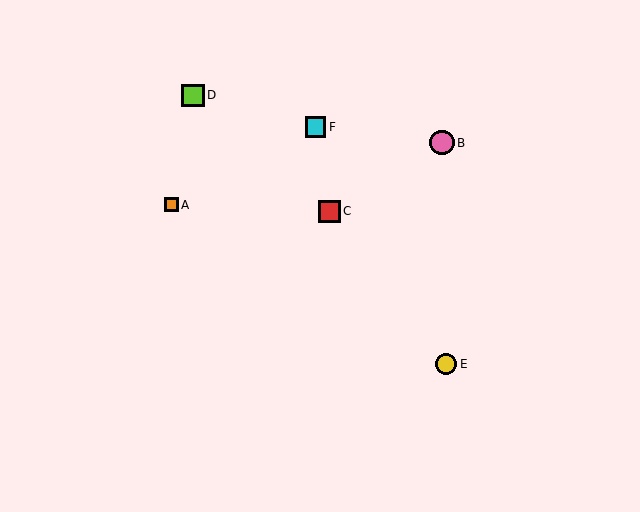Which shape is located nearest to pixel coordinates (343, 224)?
The red square (labeled C) at (330, 211) is nearest to that location.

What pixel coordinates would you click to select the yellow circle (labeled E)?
Click at (446, 364) to select the yellow circle E.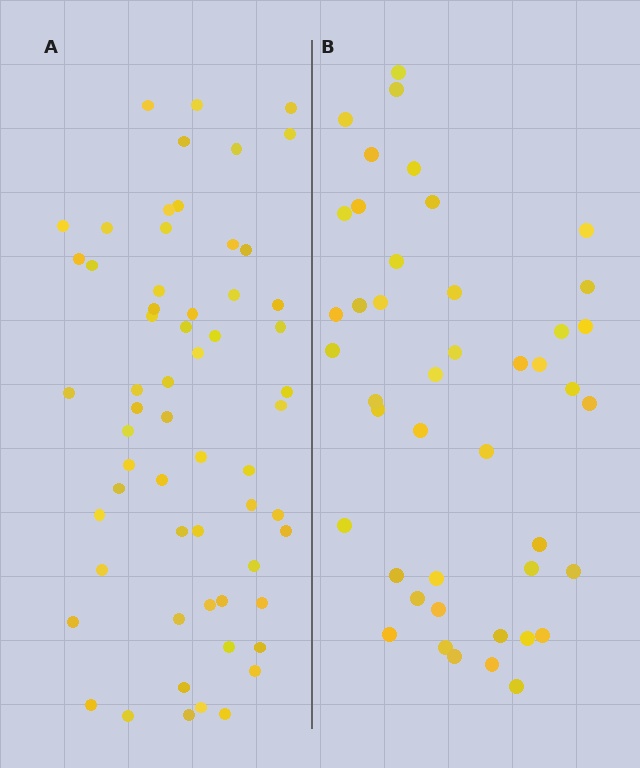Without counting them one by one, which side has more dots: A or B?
Region A (the left region) has more dots.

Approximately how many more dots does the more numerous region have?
Region A has approximately 15 more dots than region B.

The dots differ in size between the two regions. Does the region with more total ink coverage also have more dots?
No. Region B has more total ink coverage because its dots are larger, but region A actually contains more individual dots. Total area can be misleading — the number of items is what matters here.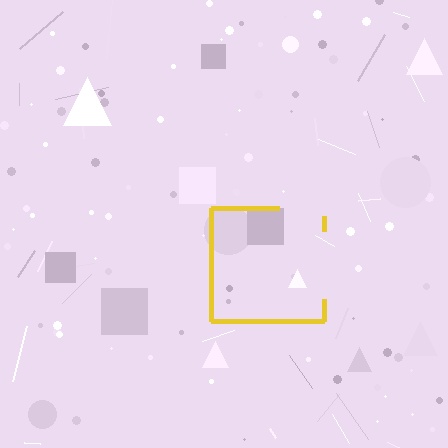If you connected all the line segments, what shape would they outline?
They would outline a square.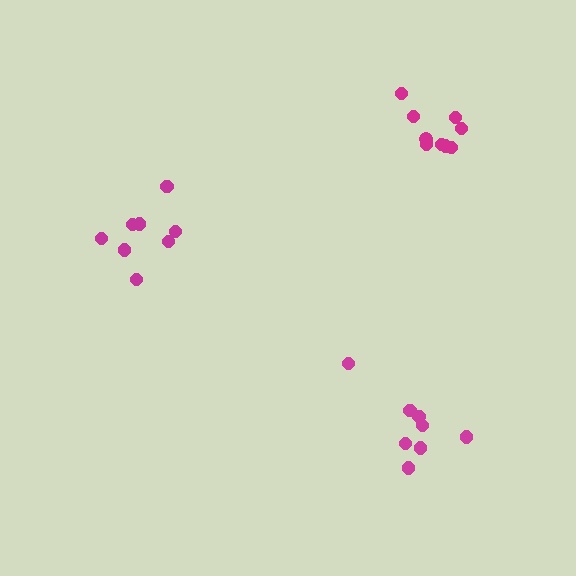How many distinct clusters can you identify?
There are 3 distinct clusters.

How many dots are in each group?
Group 1: 8 dots, Group 2: 8 dots, Group 3: 9 dots (25 total).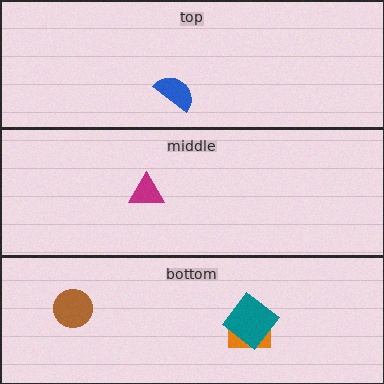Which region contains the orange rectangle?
The bottom region.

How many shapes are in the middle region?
1.